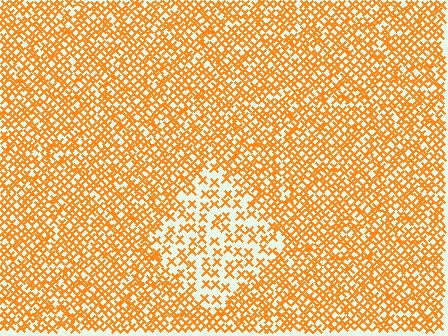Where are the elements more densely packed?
The elements are more densely packed outside the diamond boundary.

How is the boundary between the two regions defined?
The boundary is defined by a change in element density (approximately 2.1x ratio). All elements are the same color, size, and shape.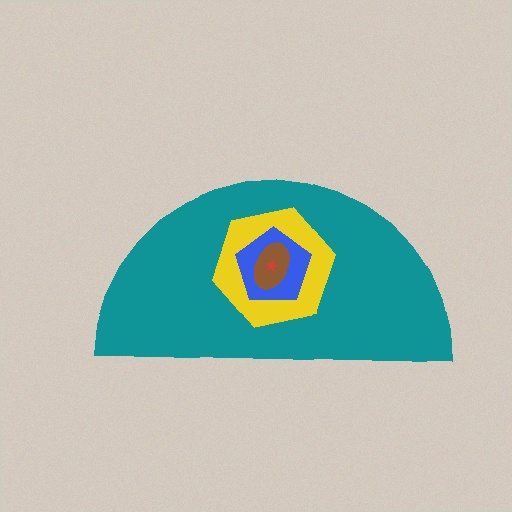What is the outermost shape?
The teal semicircle.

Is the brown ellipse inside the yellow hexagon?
Yes.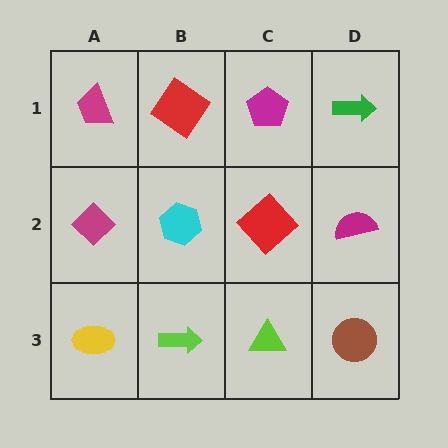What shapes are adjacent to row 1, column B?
A cyan hexagon (row 2, column B), a magenta trapezoid (row 1, column A), a magenta pentagon (row 1, column C).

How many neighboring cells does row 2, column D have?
3.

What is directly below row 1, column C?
A red diamond.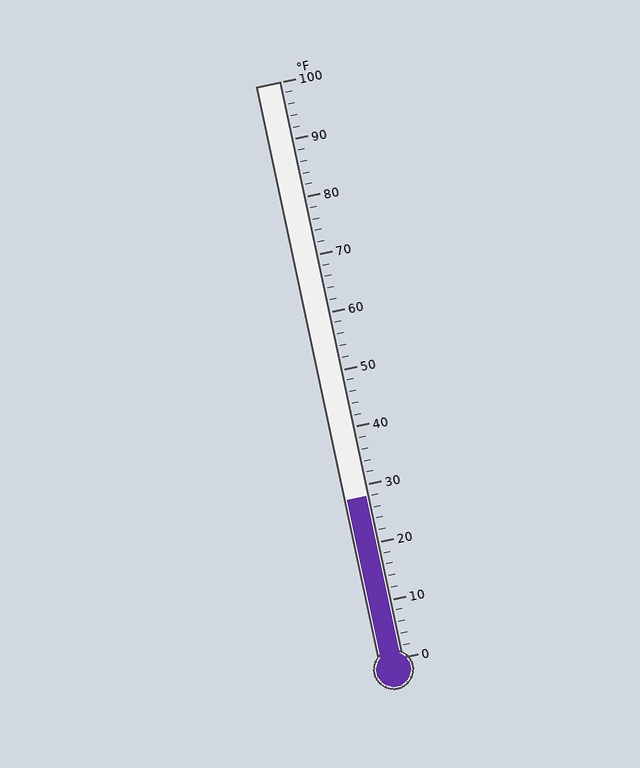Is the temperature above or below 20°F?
The temperature is above 20°F.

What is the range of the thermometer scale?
The thermometer scale ranges from 0°F to 100°F.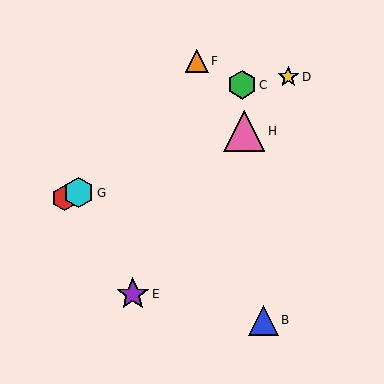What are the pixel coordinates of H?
Object H is at (244, 131).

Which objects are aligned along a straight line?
Objects A, G, H are aligned along a straight line.